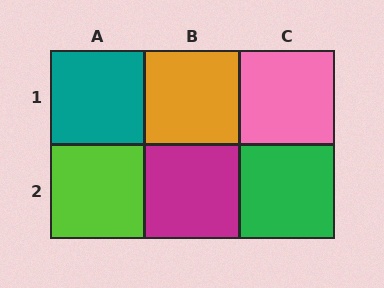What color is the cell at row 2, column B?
Magenta.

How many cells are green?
1 cell is green.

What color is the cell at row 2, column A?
Lime.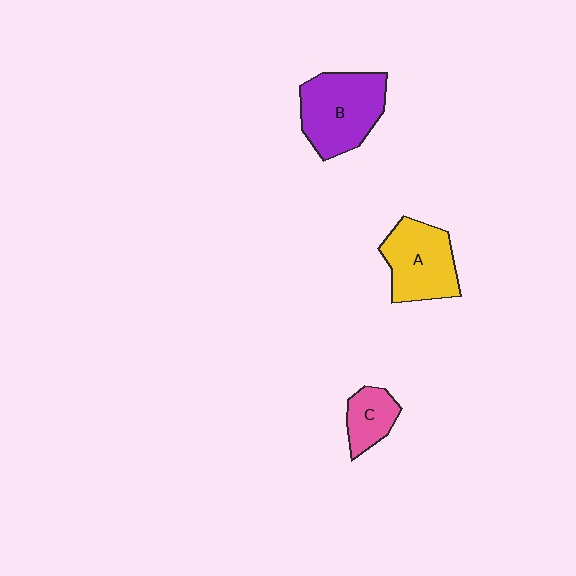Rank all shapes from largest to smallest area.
From largest to smallest: B (purple), A (yellow), C (pink).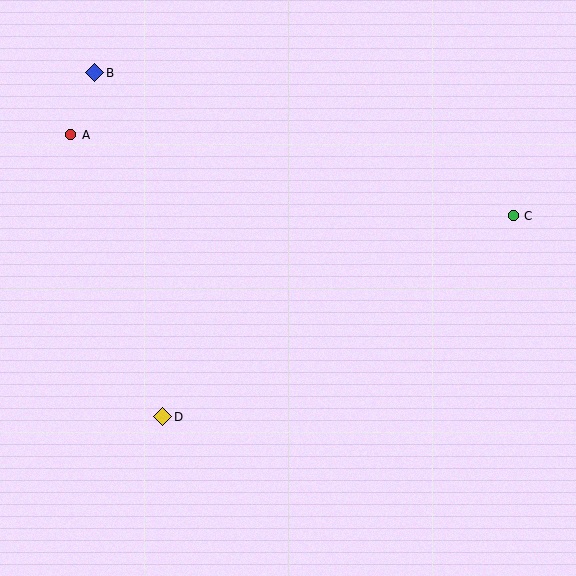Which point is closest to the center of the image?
Point D at (163, 417) is closest to the center.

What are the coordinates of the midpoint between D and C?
The midpoint between D and C is at (338, 316).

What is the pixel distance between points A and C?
The distance between A and C is 450 pixels.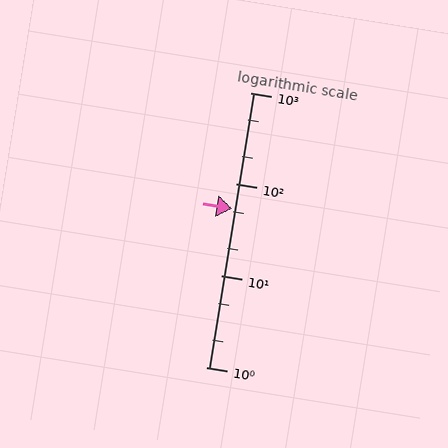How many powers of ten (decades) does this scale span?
The scale spans 3 decades, from 1 to 1000.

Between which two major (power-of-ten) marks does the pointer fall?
The pointer is between 10 and 100.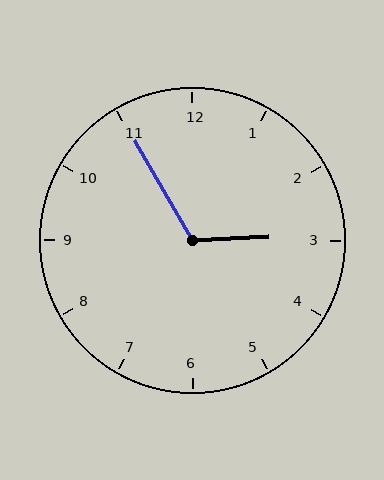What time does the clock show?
2:55.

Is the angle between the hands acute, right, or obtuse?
It is obtuse.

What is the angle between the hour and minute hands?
Approximately 118 degrees.